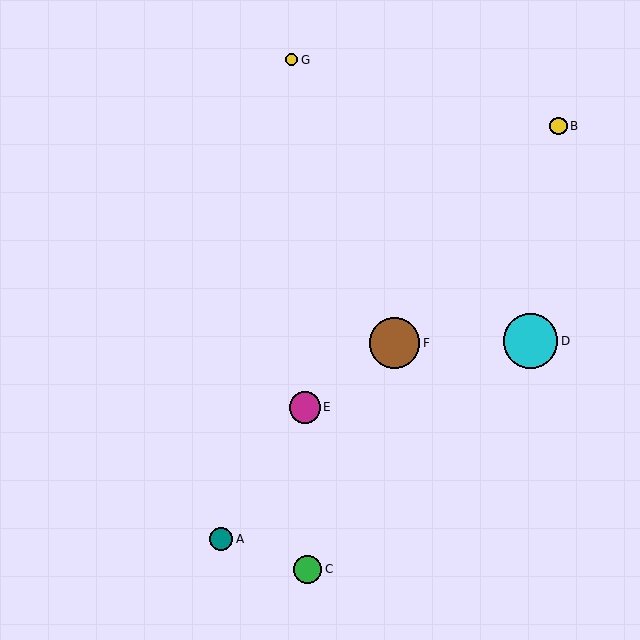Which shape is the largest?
The cyan circle (labeled D) is the largest.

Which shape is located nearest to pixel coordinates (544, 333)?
The cyan circle (labeled D) at (531, 341) is nearest to that location.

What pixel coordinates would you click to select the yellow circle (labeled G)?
Click at (291, 60) to select the yellow circle G.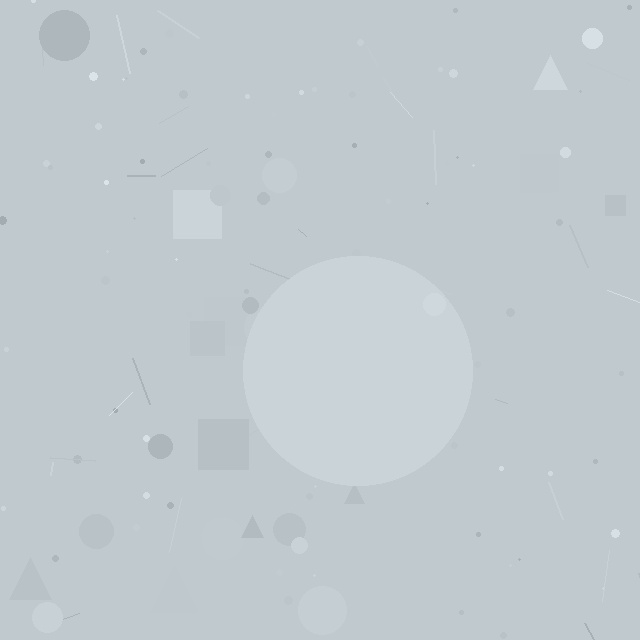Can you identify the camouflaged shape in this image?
The camouflaged shape is a circle.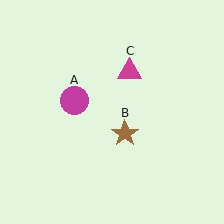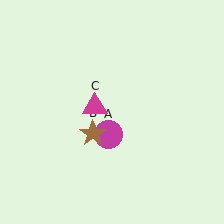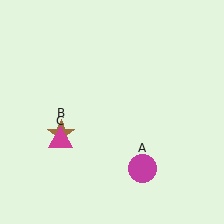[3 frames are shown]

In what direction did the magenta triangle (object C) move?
The magenta triangle (object C) moved down and to the left.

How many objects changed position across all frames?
3 objects changed position: magenta circle (object A), brown star (object B), magenta triangle (object C).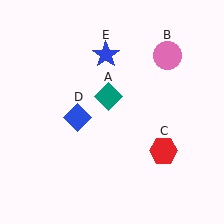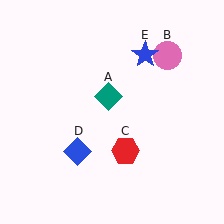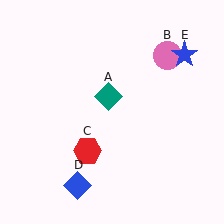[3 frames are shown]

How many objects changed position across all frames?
3 objects changed position: red hexagon (object C), blue diamond (object D), blue star (object E).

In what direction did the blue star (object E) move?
The blue star (object E) moved right.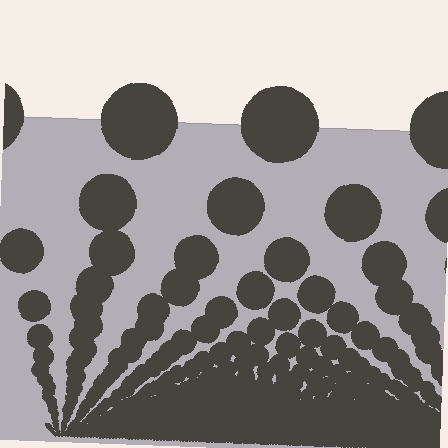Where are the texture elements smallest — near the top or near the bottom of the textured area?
Near the bottom.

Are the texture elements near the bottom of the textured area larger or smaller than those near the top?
Smaller. The gradient is inverted — elements near the bottom are smaller and denser.